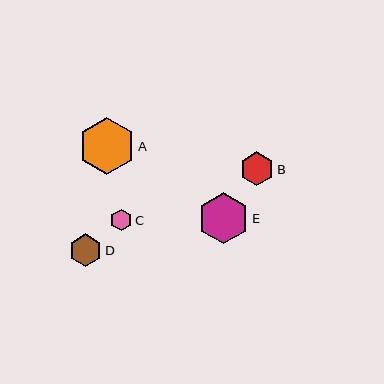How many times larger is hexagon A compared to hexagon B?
Hexagon A is approximately 1.7 times the size of hexagon B.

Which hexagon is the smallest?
Hexagon C is the smallest with a size of approximately 21 pixels.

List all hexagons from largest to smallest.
From largest to smallest: A, E, B, D, C.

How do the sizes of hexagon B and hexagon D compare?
Hexagon B and hexagon D are approximately the same size.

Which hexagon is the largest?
Hexagon A is the largest with a size of approximately 57 pixels.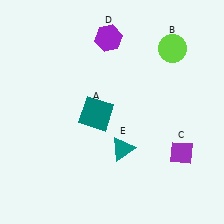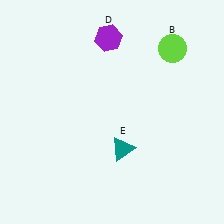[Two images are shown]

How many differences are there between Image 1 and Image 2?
There are 2 differences between the two images.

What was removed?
The purple diamond (C), the teal square (A) were removed in Image 2.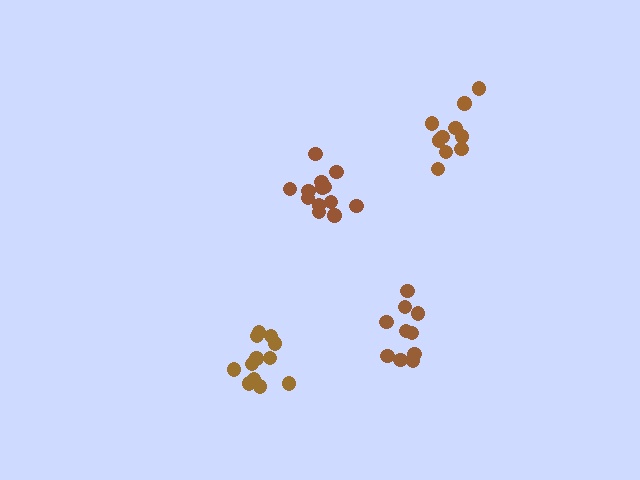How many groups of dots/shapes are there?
There are 4 groups.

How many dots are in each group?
Group 1: 10 dots, Group 2: 12 dots, Group 3: 13 dots, Group 4: 10 dots (45 total).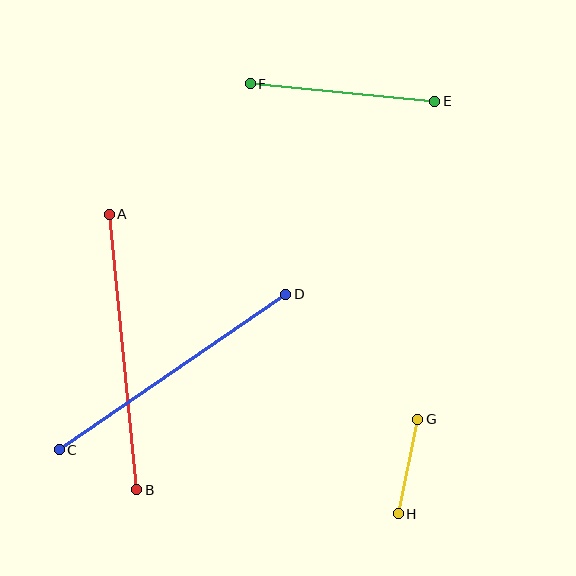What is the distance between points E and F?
The distance is approximately 185 pixels.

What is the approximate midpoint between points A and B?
The midpoint is at approximately (123, 352) pixels.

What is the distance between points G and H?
The distance is approximately 96 pixels.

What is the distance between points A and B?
The distance is approximately 277 pixels.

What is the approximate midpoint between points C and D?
The midpoint is at approximately (173, 372) pixels.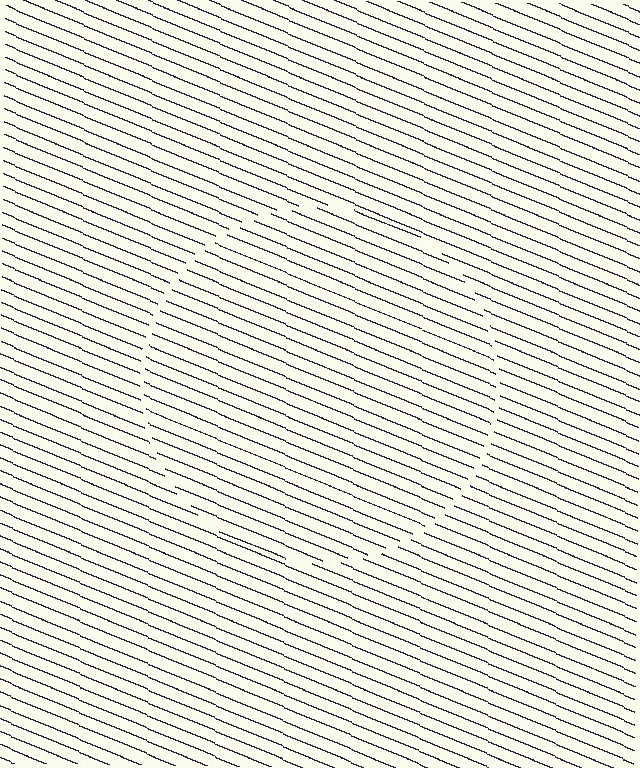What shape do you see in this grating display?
An illusory circle. The interior of the shape contains the same grating, shifted by half a period — the contour is defined by the phase discontinuity where line-ends from the inner and outer gratings abut.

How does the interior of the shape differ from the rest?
The interior of the shape contains the same grating, shifted by half a period — the contour is defined by the phase discontinuity where line-ends from the inner and outer gratings abut.